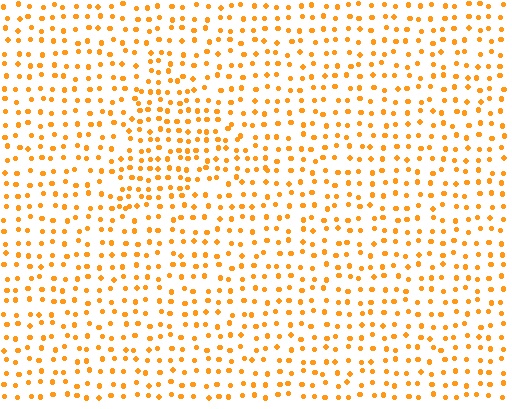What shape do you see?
I see a triangle.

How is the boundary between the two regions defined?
The boundary is defined by a change in element density (approximately 1.5x ratio). All elements are the same color, size, and shape.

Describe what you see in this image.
The image contains small orange elements arranged at two different densities. A triangle-shaped region is visible where the elements are more densely packed than the surrounding area.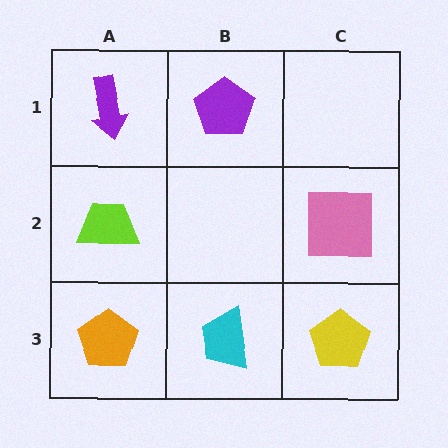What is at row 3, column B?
A cyan trapezoid.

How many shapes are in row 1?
2 shapes.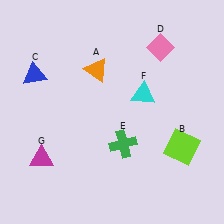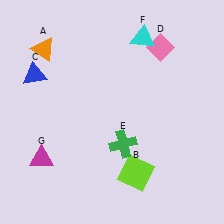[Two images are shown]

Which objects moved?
The objects that moved are: the orange triangle (A), the lime square (B), the cyan triangle (F).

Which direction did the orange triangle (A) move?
The orange triangle (A) moved left.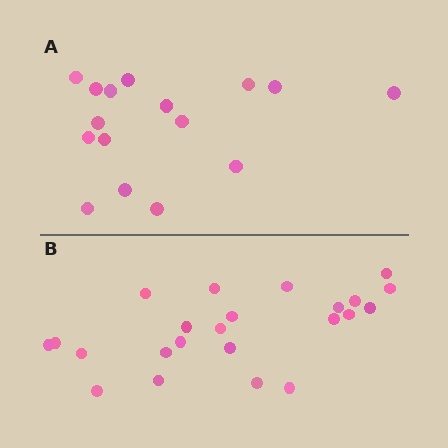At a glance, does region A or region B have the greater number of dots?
Region B (the bottom region) has more dots.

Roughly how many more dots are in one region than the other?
Region B has roughly 8 or so more dots than region A.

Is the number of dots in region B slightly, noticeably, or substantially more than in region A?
Region B has noticeably more, but not dramatically so. The ratio is roughly 1.4 to 1.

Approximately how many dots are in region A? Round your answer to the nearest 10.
About 20 dots. (The exact count is 16, which rounds to 20.)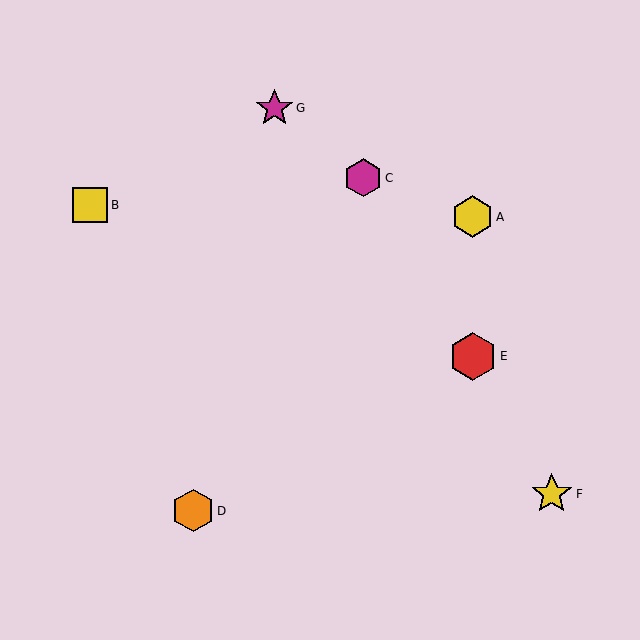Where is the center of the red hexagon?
The center of the red hexagon is at (473, 356).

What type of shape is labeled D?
Shape D is an orange hexagon.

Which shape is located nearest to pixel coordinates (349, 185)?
The magenta hexagon (labeled C) at (363, 178) is nearest to that location.